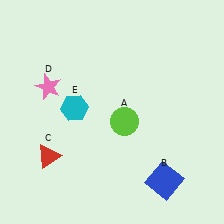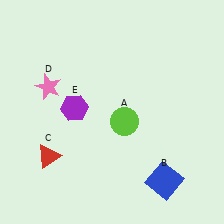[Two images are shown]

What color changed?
The hexagon (E) changed from cyan in Image 1 to purple in Image 2.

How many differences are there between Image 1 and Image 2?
There is 1 difference between the two images.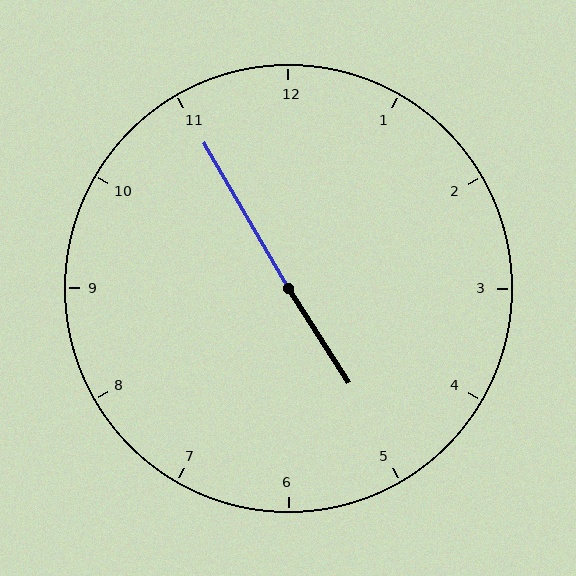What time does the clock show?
4:55.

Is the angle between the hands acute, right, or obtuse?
It is obtuse.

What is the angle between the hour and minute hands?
Approximately 178 degrees.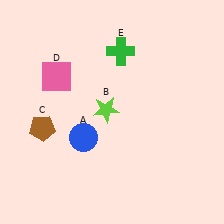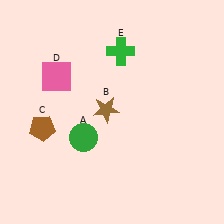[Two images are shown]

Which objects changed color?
A changed from blue to green. B changed from lime to brown.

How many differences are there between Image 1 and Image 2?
There are 2 differences between the two images.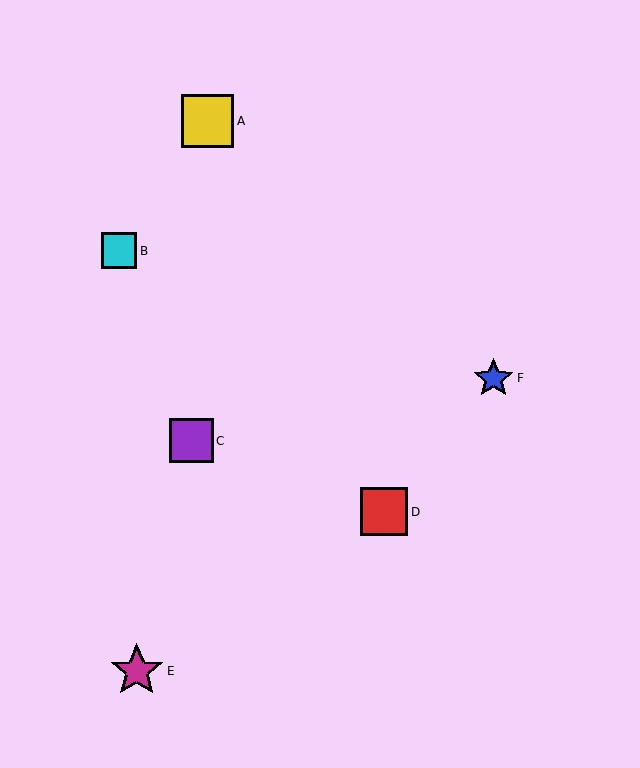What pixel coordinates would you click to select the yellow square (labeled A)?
Click at (207, 121) to select the yellow square A.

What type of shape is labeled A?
Shape A is a yellow square.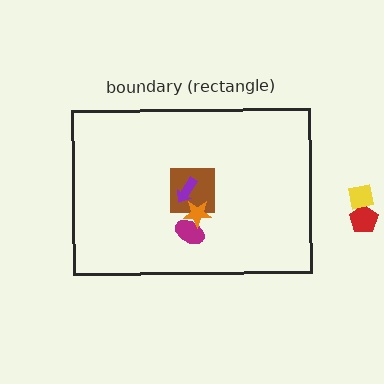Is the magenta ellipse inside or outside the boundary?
Inside.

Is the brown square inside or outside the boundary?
Inside.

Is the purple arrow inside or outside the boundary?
Inside.